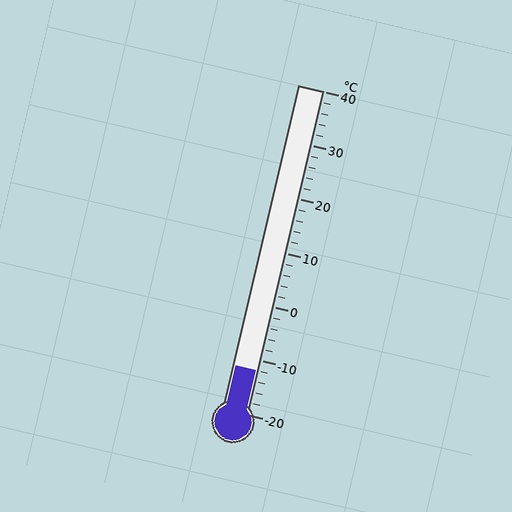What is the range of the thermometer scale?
The thermometer scale ranges from -20°C to 40°C.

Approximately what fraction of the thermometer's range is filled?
The thermometer is filled to approximately 15% of its range.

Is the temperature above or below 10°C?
The temperature is below 10°C.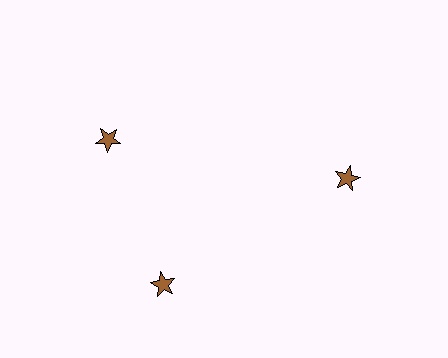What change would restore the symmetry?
The symmetry would be restored by rotating it back into even spacing with its neighbors so that all 3 stars sit at equal angles and equal distance from the center.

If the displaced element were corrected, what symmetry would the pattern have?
It would have 3-fold rotational symmetry — the pattern would map onto itself every 120 degrees.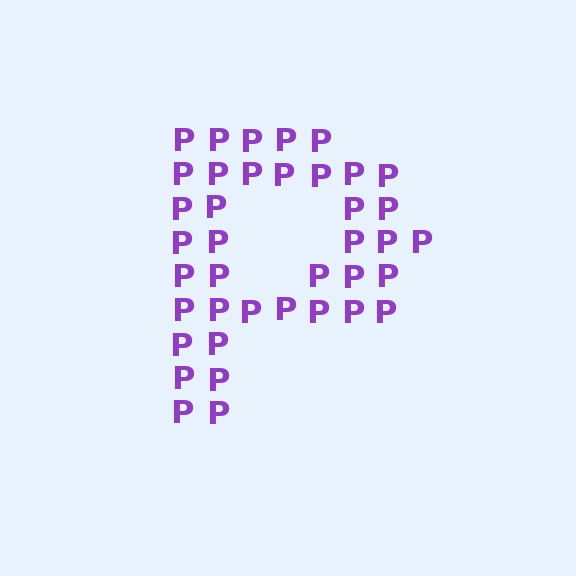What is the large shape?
The large shape is the letter P.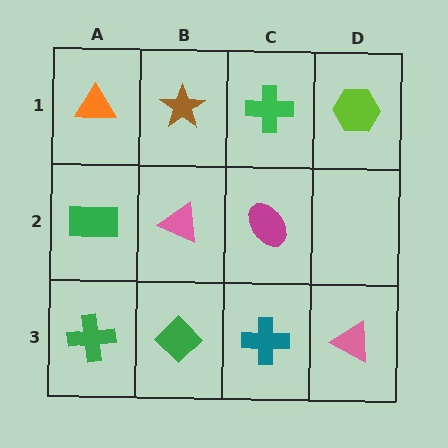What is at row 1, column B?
A brown star.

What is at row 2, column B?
A pink triangle.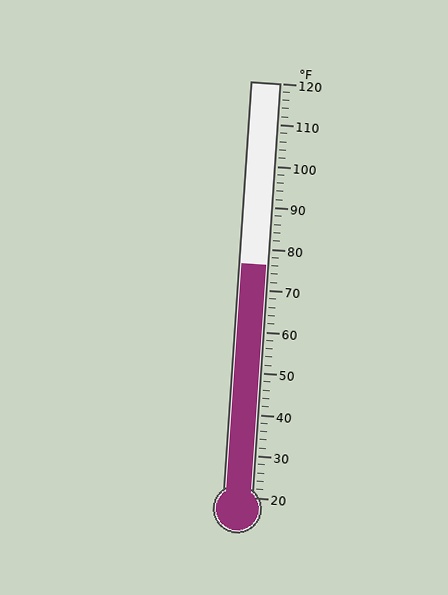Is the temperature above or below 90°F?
The temperature is below 90°F.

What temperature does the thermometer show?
The thermometer shows approximately 76°F.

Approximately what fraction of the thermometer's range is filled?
The thermometer is filled to approximately 55% of its range.